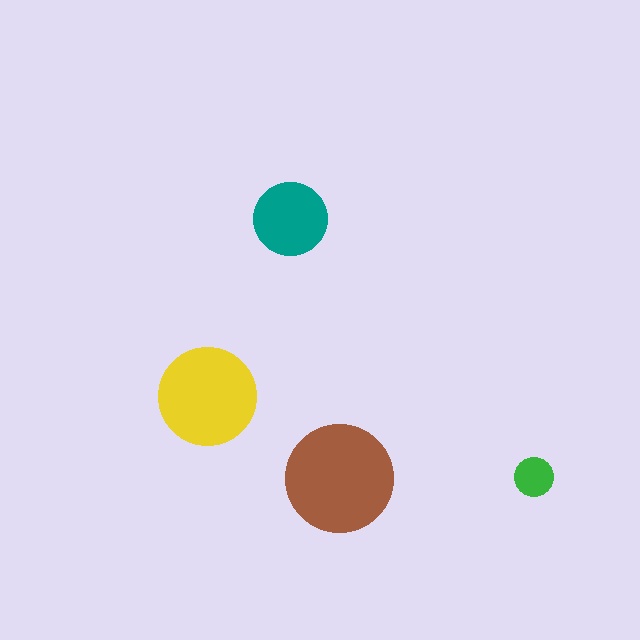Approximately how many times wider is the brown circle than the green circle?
About 3 times wider.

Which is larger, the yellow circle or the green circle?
The yellow one.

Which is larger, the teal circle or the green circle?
The teal one.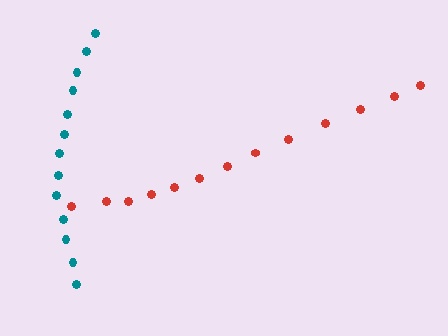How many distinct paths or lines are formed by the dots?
There are 2 distinct paths.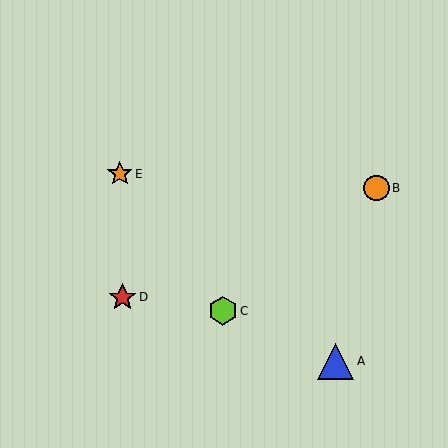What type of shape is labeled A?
Shape A is a blue triangle.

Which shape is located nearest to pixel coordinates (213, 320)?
The lime hexagon (labeled C) at (223, 311) is nearest to that location.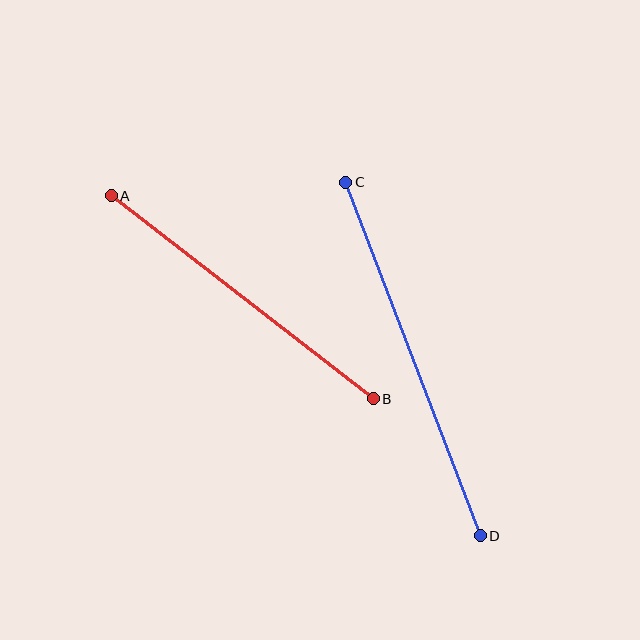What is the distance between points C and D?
The distance is approximately 378 pixels.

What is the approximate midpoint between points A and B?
The midpoint is at approximately (242, 297) pixels.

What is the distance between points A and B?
The distance is approximately 331 pixels.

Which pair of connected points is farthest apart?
Points C and D are farthest apart.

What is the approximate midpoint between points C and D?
The midpoint is at approximately (413, 359) pixels.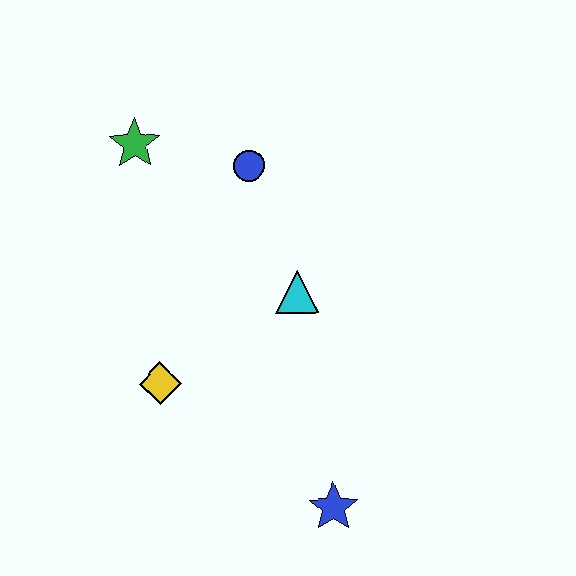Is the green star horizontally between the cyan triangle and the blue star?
No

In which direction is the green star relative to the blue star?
The green star is above the blue star.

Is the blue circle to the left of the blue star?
Yes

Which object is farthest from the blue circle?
The blue star is farthest from the blue circle.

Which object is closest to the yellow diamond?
The cyan triangle is closest to the yellow diamond.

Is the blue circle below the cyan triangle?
No